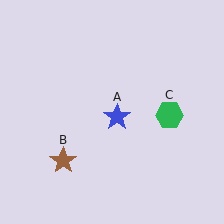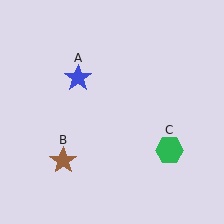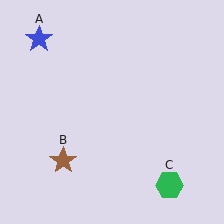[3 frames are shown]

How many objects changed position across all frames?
2 objects changed position: blue star (object A), green hexagon (object C).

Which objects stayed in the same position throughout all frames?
Brown star (object B) remained stationary.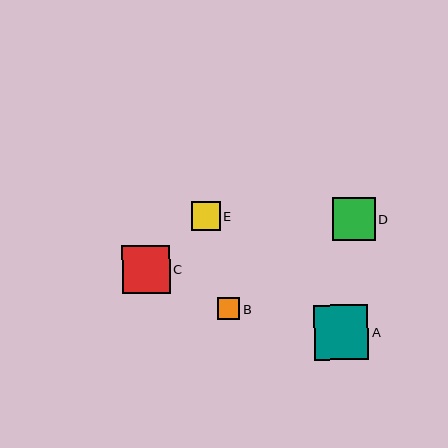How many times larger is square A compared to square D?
Square A is approximately 1.3 times the size of square D.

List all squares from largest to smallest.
From largest to smallest: A, C, D, E, B.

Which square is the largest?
Square A is the largest with a size of approximately 54 pixels.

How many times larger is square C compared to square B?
Square C is approximately 2.2 times the size of square B.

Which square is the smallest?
Square B is the smallest with a size of approximately 22 pixels.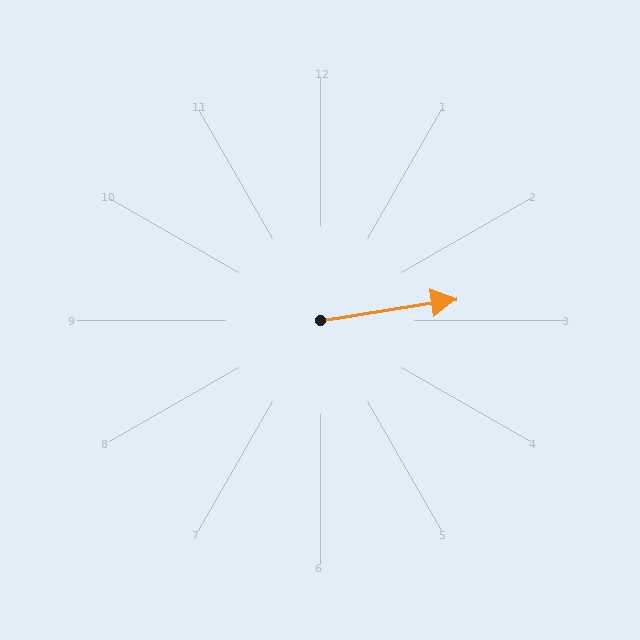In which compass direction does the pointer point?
East.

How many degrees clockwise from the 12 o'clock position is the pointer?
Approximately 81 degrees.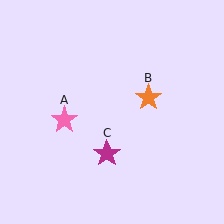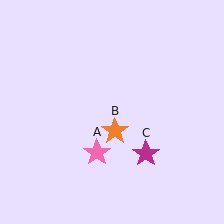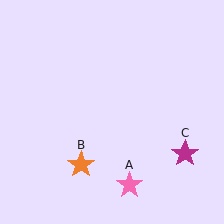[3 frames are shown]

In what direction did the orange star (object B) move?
The orange star (object B) moved down and to the left.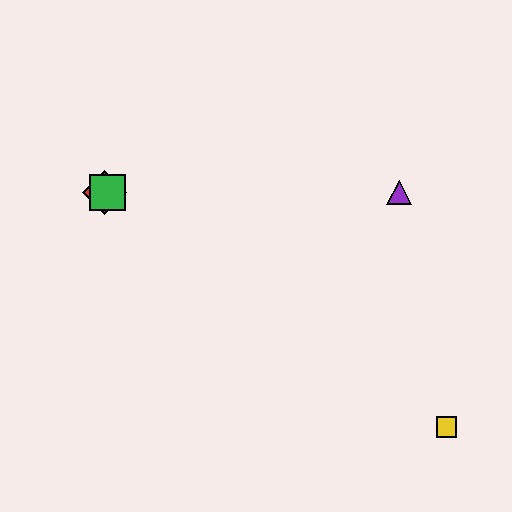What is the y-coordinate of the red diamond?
The red diamond is at y≈192.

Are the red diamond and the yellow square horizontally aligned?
No, the red diamond is at y≈192 and the yellow square is at y≈427.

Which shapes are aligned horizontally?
The red diamond, the blue square, the green square, the purple triangle are aligned horizontally.